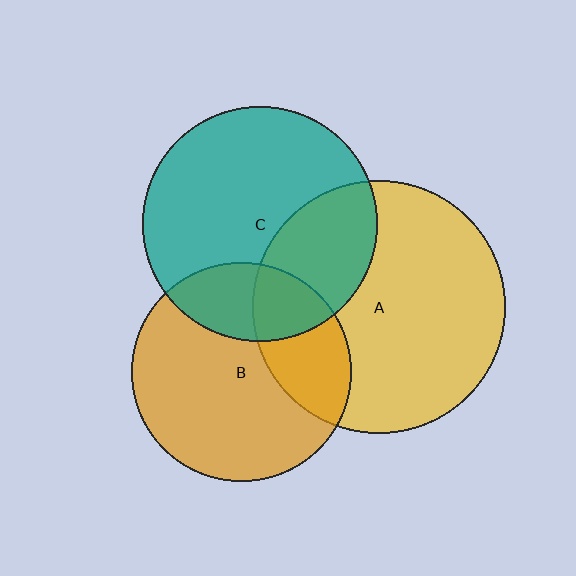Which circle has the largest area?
Circle A (yellow).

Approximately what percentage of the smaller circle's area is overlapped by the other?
Approximately 30%.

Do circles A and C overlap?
Yes.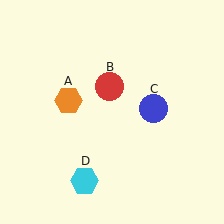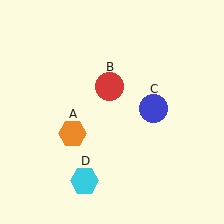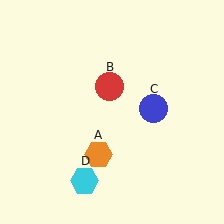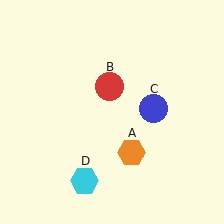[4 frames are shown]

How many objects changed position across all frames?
1 object changed position: orange hexagon (object A).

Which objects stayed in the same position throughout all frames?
Red circle (object B) and blue circle (object C) and cyan hexagon (object D) remained stationary.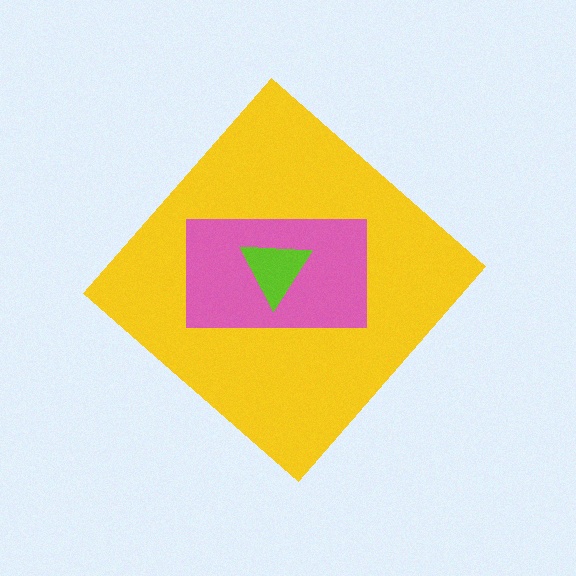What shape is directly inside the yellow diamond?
The pink rectangle.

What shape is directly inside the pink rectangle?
The lime triangle.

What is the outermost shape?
The yellow diamond.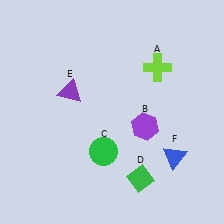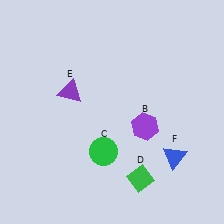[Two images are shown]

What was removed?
The lime cross (A) was removed in Image 2.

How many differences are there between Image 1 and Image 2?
There is 1 difference between the two images.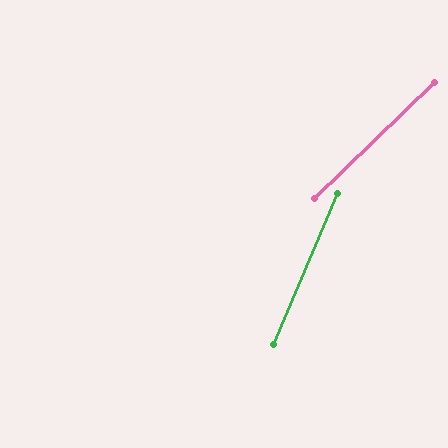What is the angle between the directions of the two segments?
Approximately 23 degrees.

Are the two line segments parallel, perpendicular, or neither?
Neither parallel nor perpendicular — they differ by about 23°.